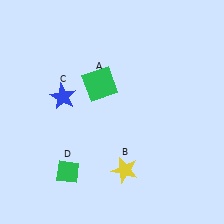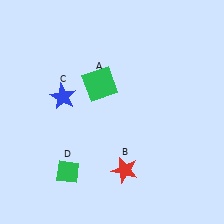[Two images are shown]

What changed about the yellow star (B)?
In Image 1, B is yellow. In Image 2, it changed to red.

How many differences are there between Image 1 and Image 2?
There is 1 difference between the two images.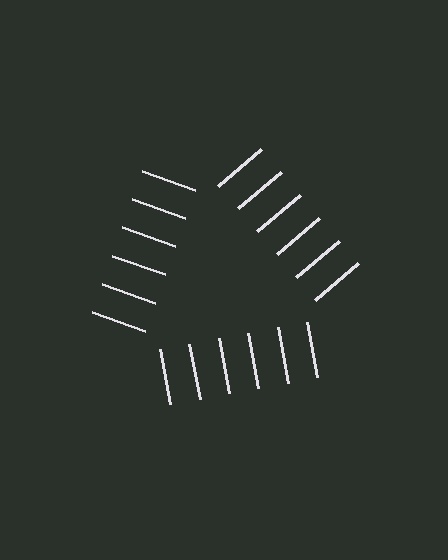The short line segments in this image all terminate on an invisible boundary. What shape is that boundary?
An illusory triangle — the line segments terminate on its edges but no continuous stroke is drawn.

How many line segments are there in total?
18 — 6 along each of the 3 edges.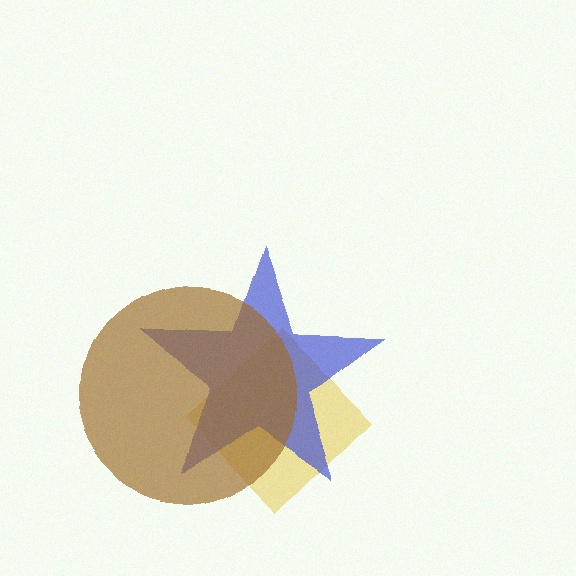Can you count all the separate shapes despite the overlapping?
Yes, there are 3 separate shapes.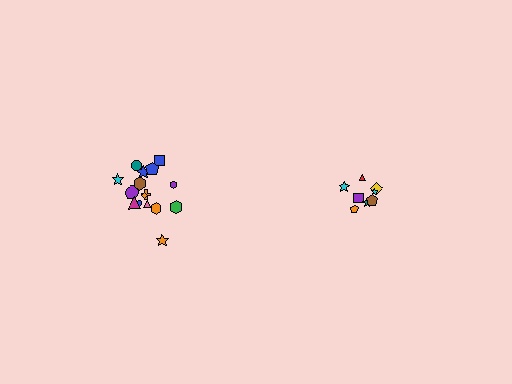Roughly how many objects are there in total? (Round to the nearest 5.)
Roughly 25 objects in total.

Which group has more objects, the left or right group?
The left group.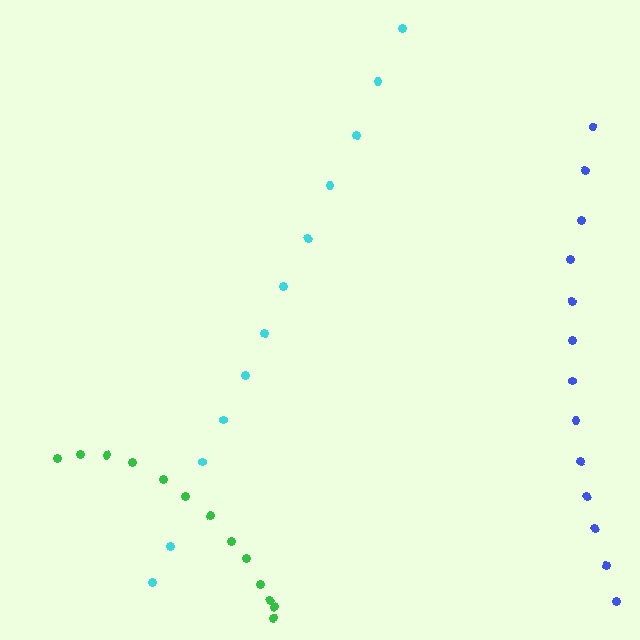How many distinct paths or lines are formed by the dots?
There are 3 distinct paths.